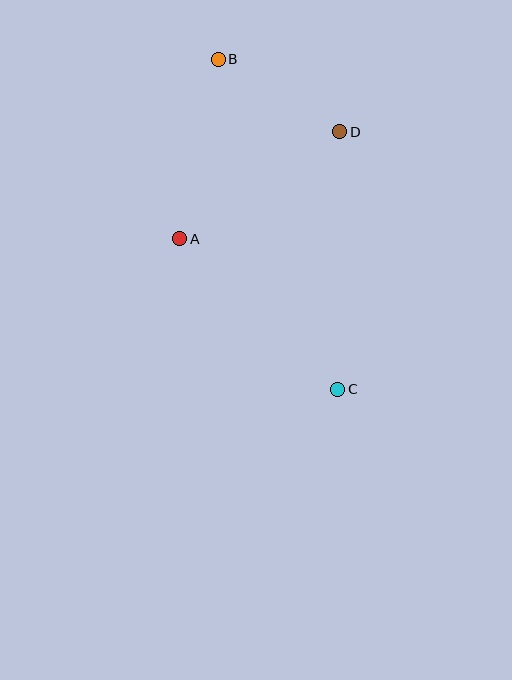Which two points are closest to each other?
Points B and D are closest to each other.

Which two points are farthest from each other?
Points B and C are farthest from each other.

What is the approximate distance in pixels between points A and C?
The distance between A and C is approximately 218 pixels.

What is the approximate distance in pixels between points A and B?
The distance between A and B is approximately 184 pixels.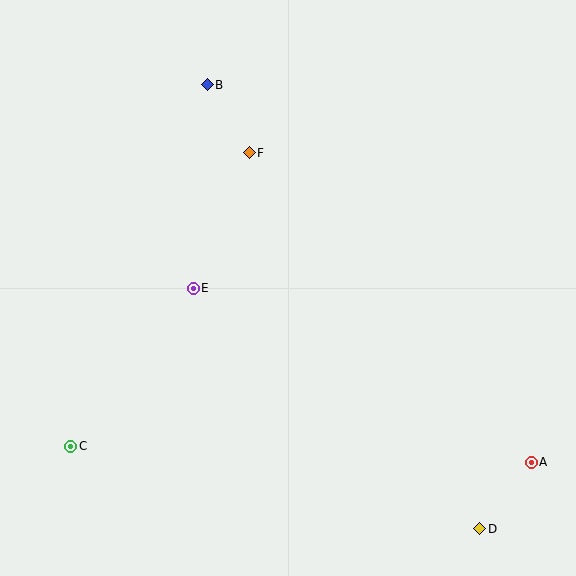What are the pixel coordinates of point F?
Point F is at (249, 153).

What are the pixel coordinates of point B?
Point B is at (207, 85).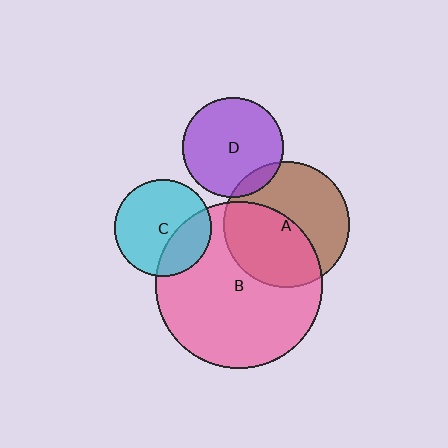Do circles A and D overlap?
Yes.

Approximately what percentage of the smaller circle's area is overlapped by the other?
Approximately 10%.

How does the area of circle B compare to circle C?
Approximately 2.9 times.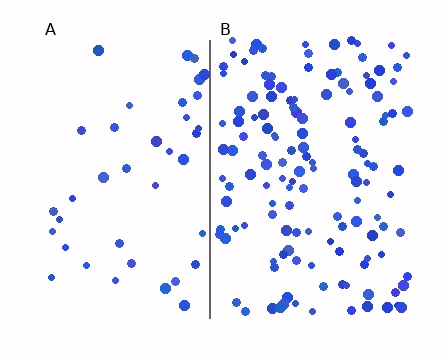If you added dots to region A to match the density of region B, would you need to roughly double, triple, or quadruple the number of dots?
Approximately triple.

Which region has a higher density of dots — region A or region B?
B (the right).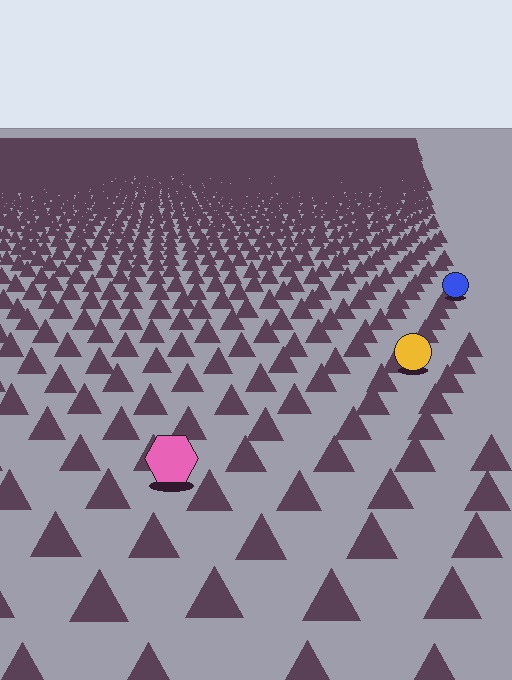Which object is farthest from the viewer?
The blue circle is farthest from the viewer. It appears smaller and the ground texture around it is denser.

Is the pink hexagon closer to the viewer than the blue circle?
Yes. The pink hexagon is closer — you can tell from the texture gradient: the ground texture is coarser near it.